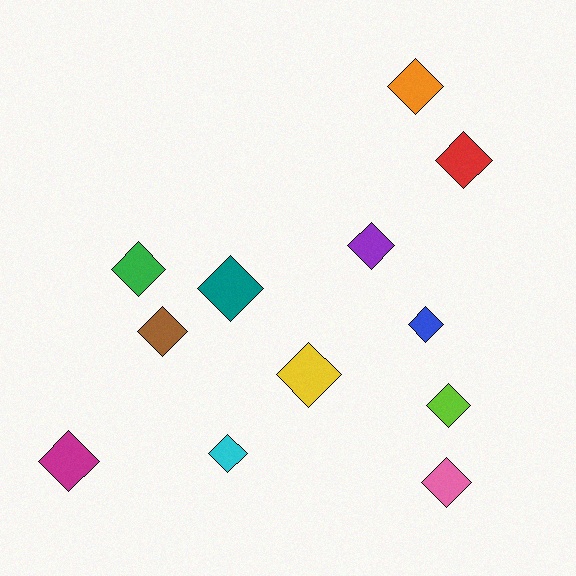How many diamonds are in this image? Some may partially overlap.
There are 12 diamonds.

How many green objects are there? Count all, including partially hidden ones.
There is 1 green object.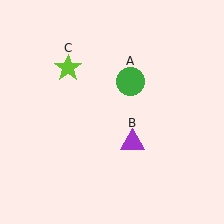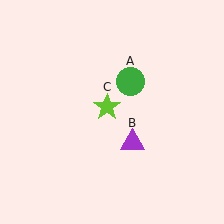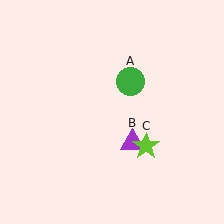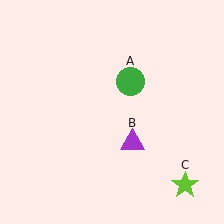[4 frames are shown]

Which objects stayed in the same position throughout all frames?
Green circle (object A) and purple triangle (object B) remained stationary.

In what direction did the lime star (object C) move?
The lime star (object C) moved down and to the right.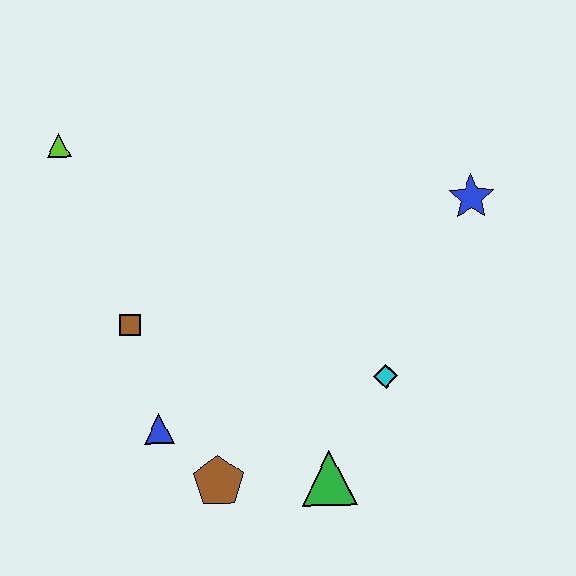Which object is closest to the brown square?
The blue triangle is closest to the brown square.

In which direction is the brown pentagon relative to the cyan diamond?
The brown pentagon is to the left of the cyan diamond.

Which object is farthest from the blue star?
The lime triangle is farthest from the blue star.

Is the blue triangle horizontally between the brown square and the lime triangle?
No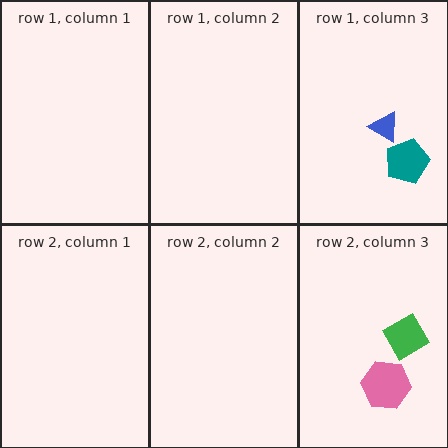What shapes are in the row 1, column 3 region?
The teal pentagon, the blue triangle.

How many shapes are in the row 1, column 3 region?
2.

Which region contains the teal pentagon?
The row 1, column 3 region.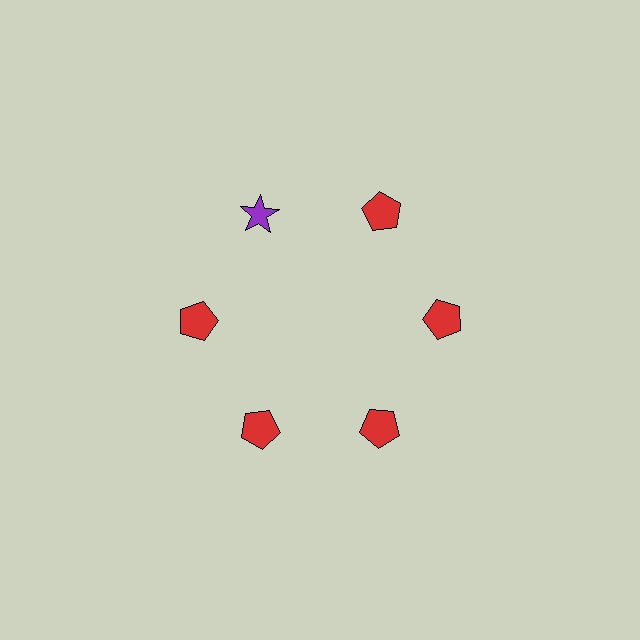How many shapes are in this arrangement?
There are 6 shapes arranged in a ring pattern.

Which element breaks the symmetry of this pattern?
The purple star at roughly the 11 o'clock position breaks the symmetry. All other shapes are red pentagons.